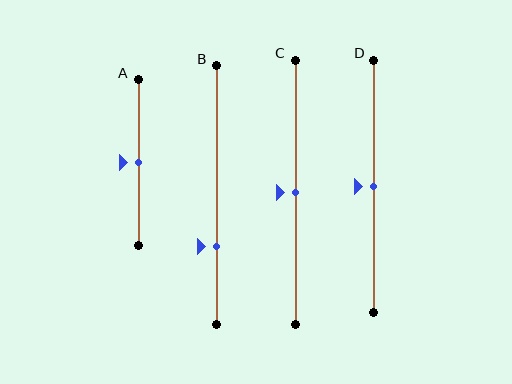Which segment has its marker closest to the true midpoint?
Segment A has its marker closest to the true midpoint.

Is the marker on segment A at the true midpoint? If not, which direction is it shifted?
Yes, the marker on segment A is at the true midpoint.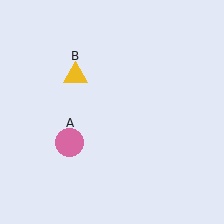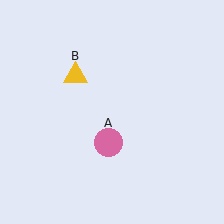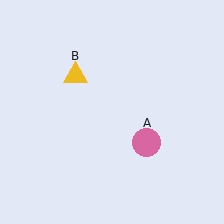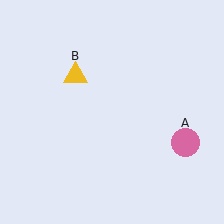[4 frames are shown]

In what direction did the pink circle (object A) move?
The pink circle (object A) moved right.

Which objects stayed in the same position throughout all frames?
Yellow triangle (object B) remained stationary.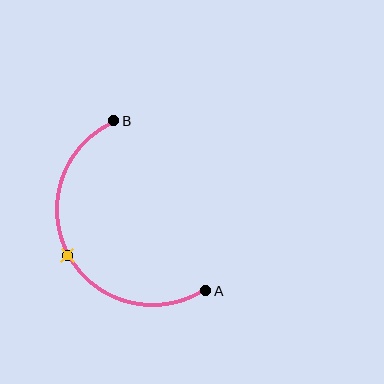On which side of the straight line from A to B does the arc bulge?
The arc bulges to the left of the straight line connecting A and B.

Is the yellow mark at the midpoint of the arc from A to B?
Yes. The yellow mark lies on the arc at equal arc-length from both A and B — it is the arc midpoint.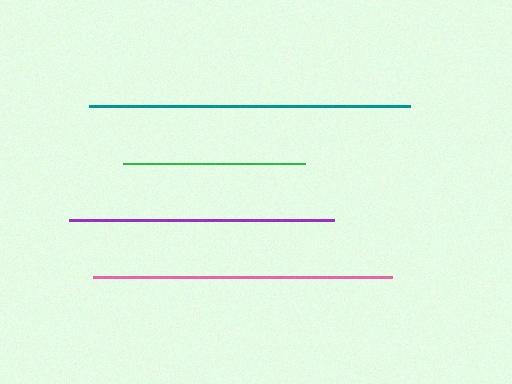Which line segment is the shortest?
The green line is the shortest at approximately 182 pixels.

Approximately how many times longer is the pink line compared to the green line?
The pink line is approximately 1.6 times the length of the green line.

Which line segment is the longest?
The teal line is the longest at approximately 320 pixels.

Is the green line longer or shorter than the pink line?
The pink line is longer than the green line.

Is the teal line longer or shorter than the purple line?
The teal line is longer than the purple line.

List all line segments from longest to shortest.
From longest to shortest: teal, pink, purple, green.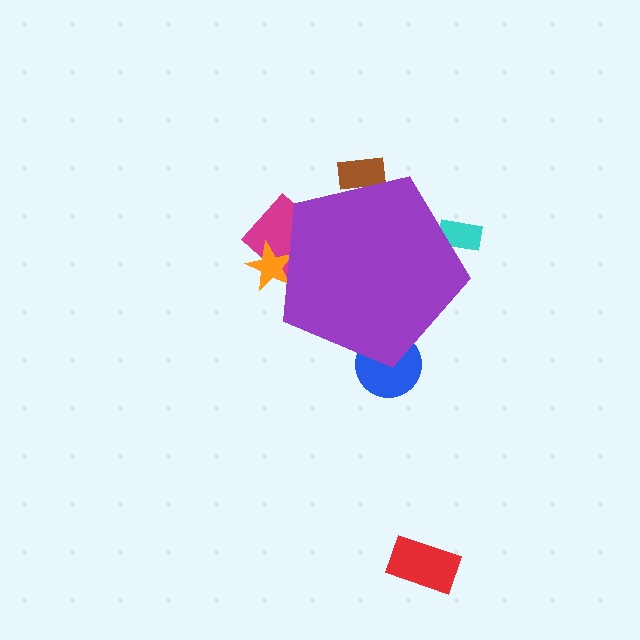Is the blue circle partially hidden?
Yes, the blue circle is partially hidden behind the purple pentagon.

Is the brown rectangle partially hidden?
Yes, the brown rectangle is partially hidden behind the purple pentagon.